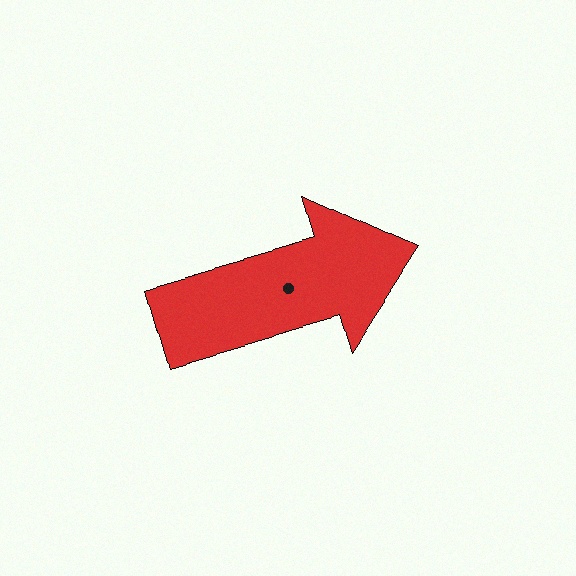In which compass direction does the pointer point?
East.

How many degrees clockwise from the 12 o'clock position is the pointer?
Approximately 74 degrees.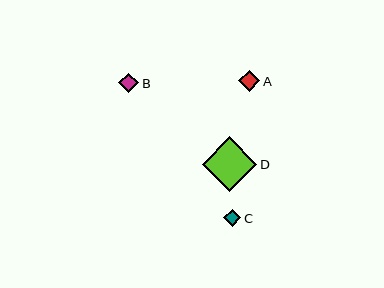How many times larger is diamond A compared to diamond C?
Diamond A is approximately 1.3 times the size of diamond C.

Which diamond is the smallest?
Diamond C is the smallest with a size of approximately 17 pixels.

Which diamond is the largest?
Diamond D is the largest with a size of approximately 54 pixels.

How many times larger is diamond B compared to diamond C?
Diamond B is approximately 1.2 times the size of diamond C.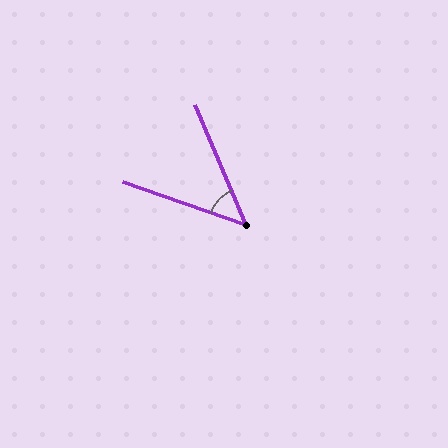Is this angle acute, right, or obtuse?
It is acute.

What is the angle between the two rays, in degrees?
Approximately 48 degrees.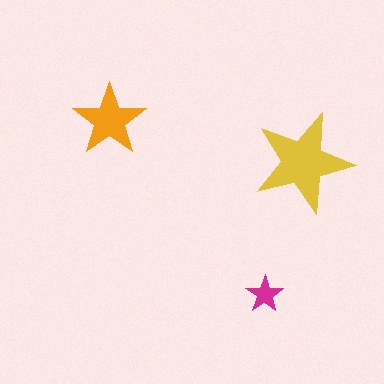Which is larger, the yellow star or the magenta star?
The yellow one.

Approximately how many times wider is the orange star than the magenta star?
About 2 times wider.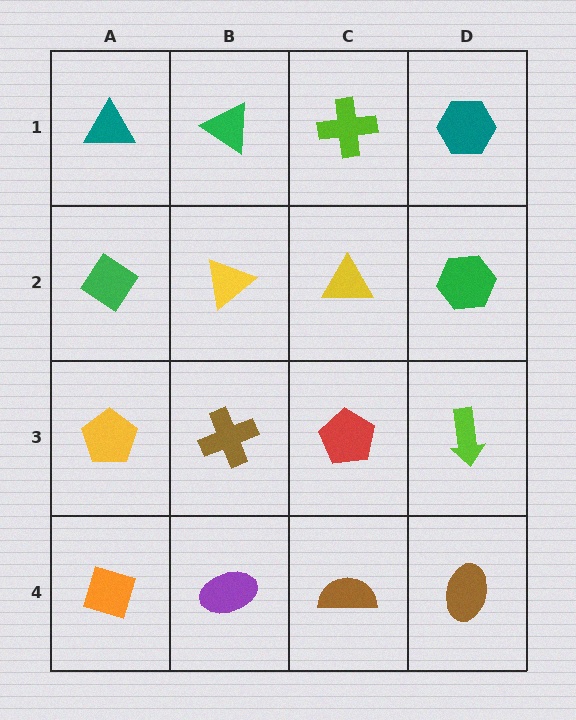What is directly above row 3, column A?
A green diamond.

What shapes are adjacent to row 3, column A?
A green diamond (row 2, column A), an orange diamond (row 4, column A), a brown cross (row 3, column B).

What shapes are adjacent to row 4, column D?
A lime arrow (row 3, column D), a brown semicircle (row 4, column C).